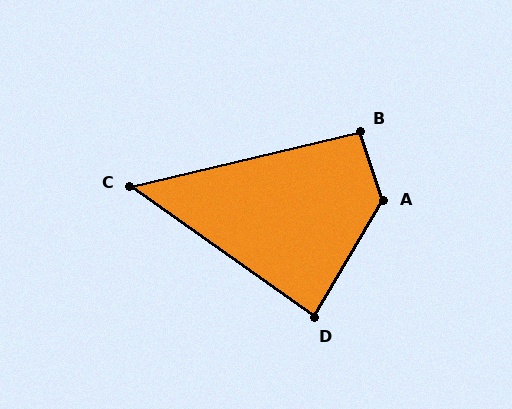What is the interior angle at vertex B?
Approximately 95 degrees (obtuse).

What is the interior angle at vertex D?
Approximately 85 degrees (acute).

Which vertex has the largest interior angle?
A, at approximately 131 degrees.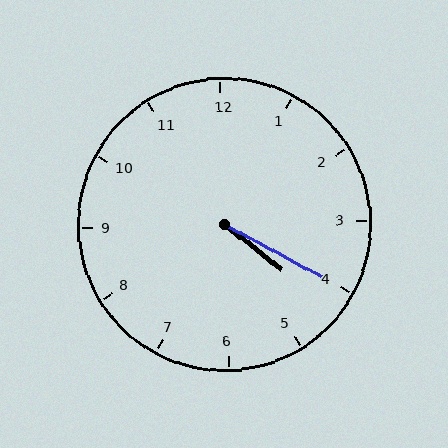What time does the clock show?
4:20.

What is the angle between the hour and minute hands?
Approximately 10 degrees.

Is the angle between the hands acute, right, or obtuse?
It is acute.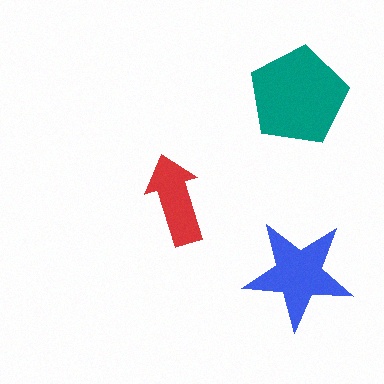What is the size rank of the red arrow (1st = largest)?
3rd.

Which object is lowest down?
The blue star is bottommost.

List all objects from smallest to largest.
The red arrow, the blue star, the teal pentagon.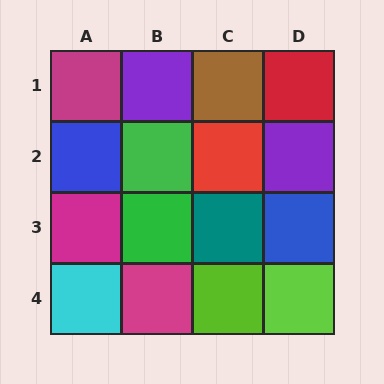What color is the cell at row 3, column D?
Blue.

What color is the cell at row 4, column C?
Lime.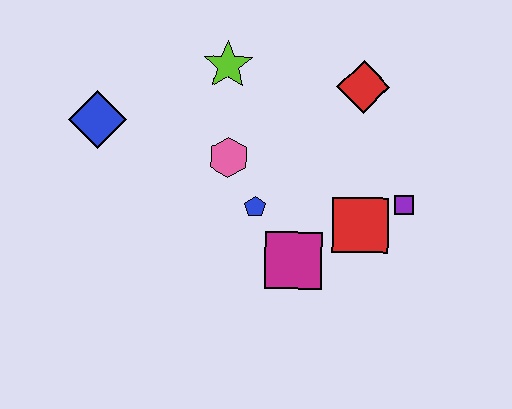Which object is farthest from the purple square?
The blue diamond is farthest from the purple square.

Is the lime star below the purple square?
No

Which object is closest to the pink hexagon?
The blue pentagon is closest to the pink hexagon.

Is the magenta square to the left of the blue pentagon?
No